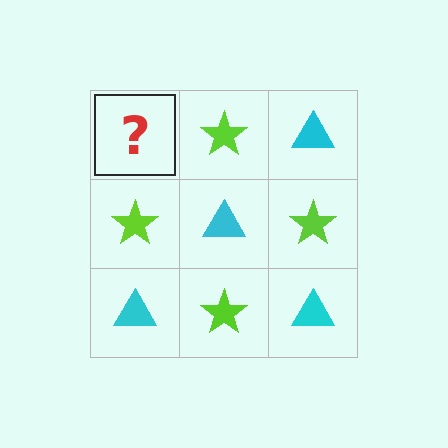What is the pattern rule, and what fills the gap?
The rule is that it alternates cyan triangle and lime star in a checkerboard pattern. The gap should be filled with a cyan triangle.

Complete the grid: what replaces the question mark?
The question mark should be replaced with a cyan triangle.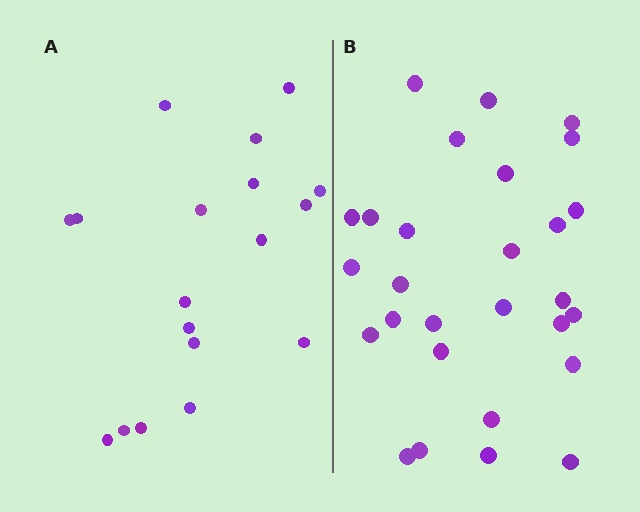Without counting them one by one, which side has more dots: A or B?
Region B (the right region) has more dots.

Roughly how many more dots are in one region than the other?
Region B has roughly 10 or so more dots than region A.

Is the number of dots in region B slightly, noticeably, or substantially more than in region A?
Region B has substantially more. The ratio is roughly 1.6 to 1.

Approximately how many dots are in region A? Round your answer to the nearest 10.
About 20 dots. (The exact count is 18, which rounds to 20.)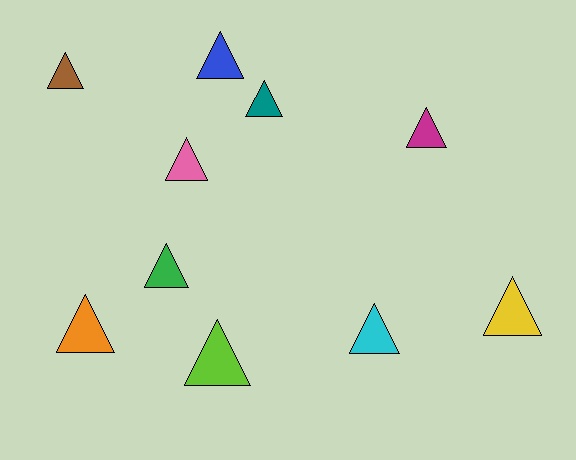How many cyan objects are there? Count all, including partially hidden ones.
There is 1 cyan object.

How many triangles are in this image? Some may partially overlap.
There are 10 triangles.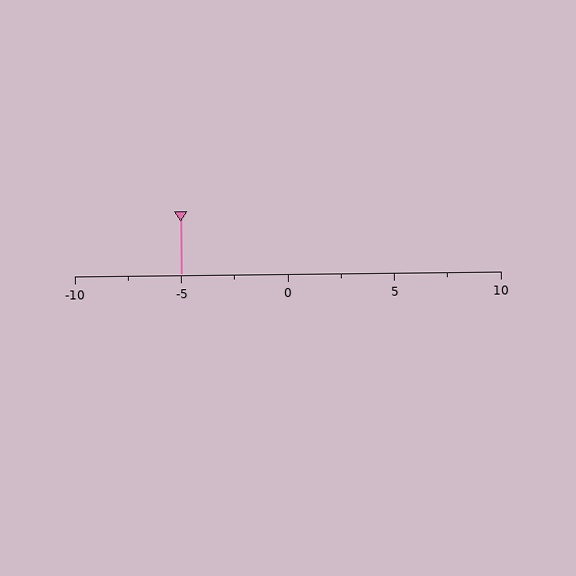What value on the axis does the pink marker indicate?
The marker indicates approximately -5.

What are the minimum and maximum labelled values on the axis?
The axis runs from -10 to 10.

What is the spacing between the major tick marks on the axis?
The major ticks are spaced 5 apart.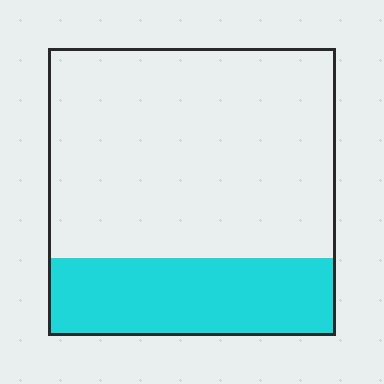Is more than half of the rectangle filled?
No.